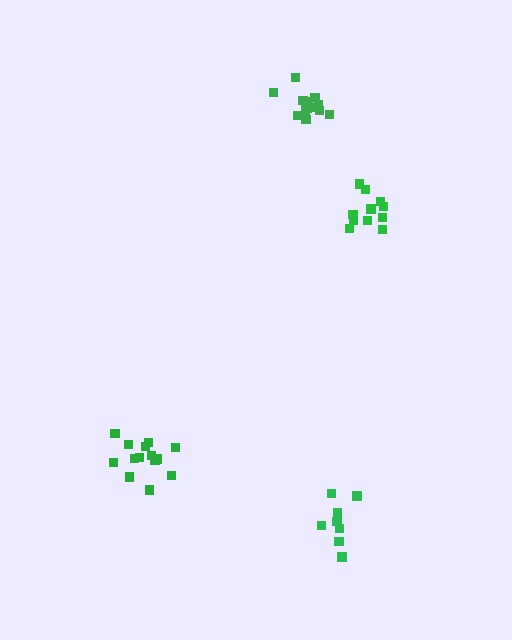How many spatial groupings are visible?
There are 4 spatial groupings.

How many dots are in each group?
Group 1: 14 dots, Group 2: 11 dots, Group 3: 8 dots, Group 4: 14 dots (47 total).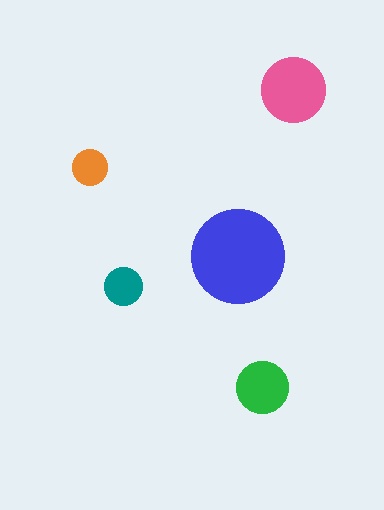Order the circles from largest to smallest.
the blue one, the pink one, the green one, the teal one, the orange one.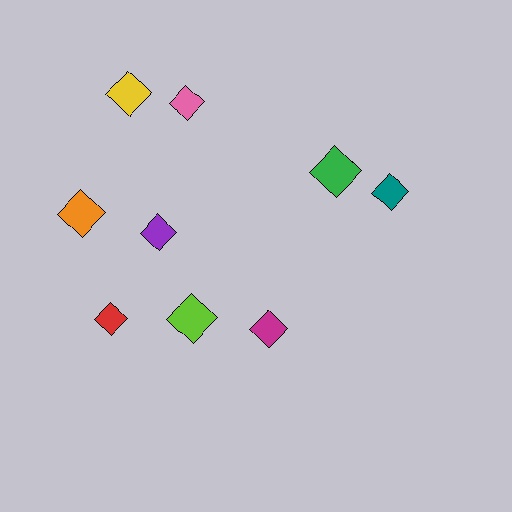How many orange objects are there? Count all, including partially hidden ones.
There is 1 orange object.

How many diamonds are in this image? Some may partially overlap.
There are 9 diamonds.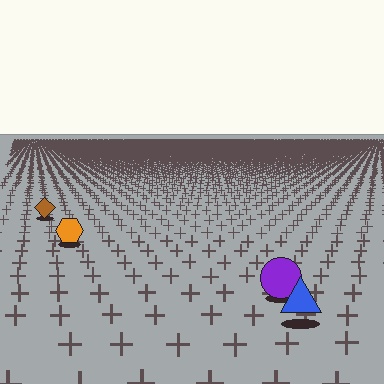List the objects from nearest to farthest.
From nearest to farthest: the blue triangle, the purple circle, the orange hexagon, the brown diamond.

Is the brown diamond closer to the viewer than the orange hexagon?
No. The orange hexagon is closer — you can tell from the texture gradient: the ground texture is coarser near it.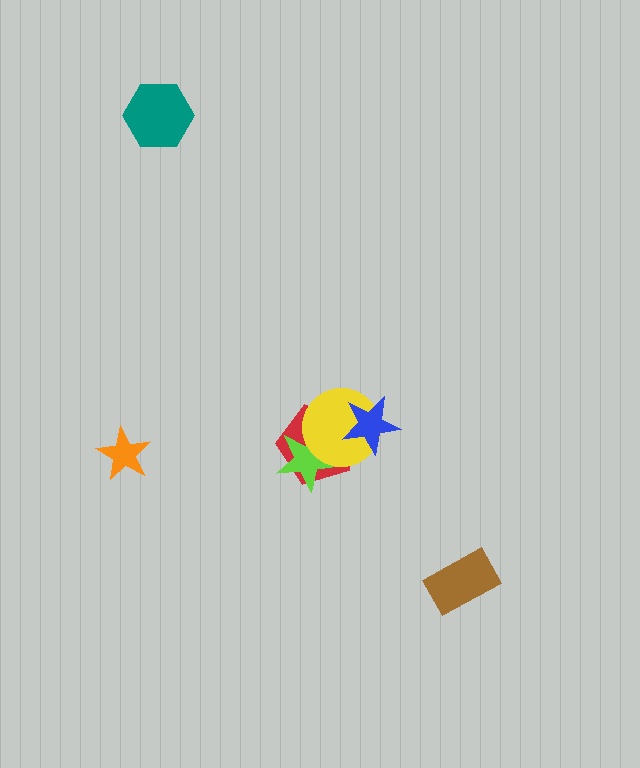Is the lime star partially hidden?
Yes, it is partially covered by another shape.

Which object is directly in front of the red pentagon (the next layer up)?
The lime star is directly in front of the red pentagon.